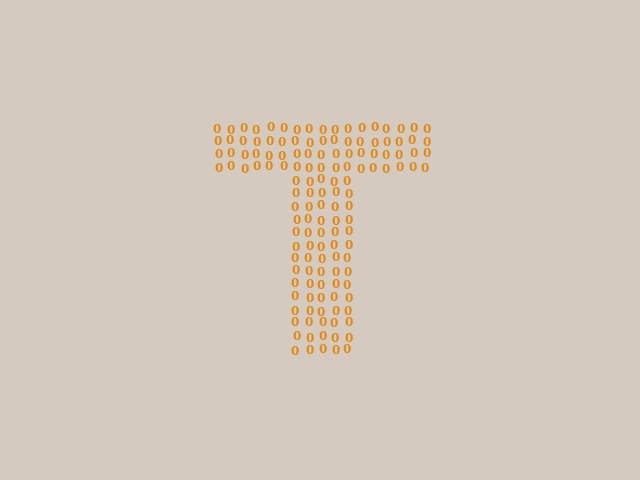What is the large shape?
The large shape is the letter T.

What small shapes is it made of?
It is made of small digit 0's.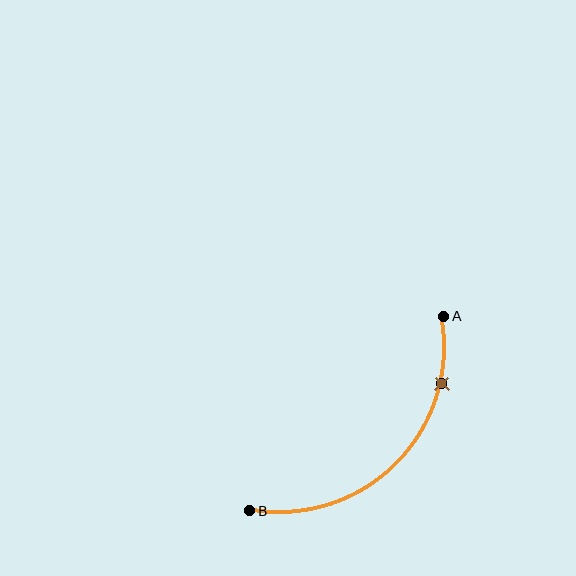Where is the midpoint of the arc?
The arc midpoint is the point on the curve farthest from the straight line joining A and B. It sits below and to the right of that line.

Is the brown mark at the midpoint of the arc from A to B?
No. The brown mark lies on the arc but is closer to endpoint A. The arc midpoint would be at the point on the curve equidistant along the arc from both A and B.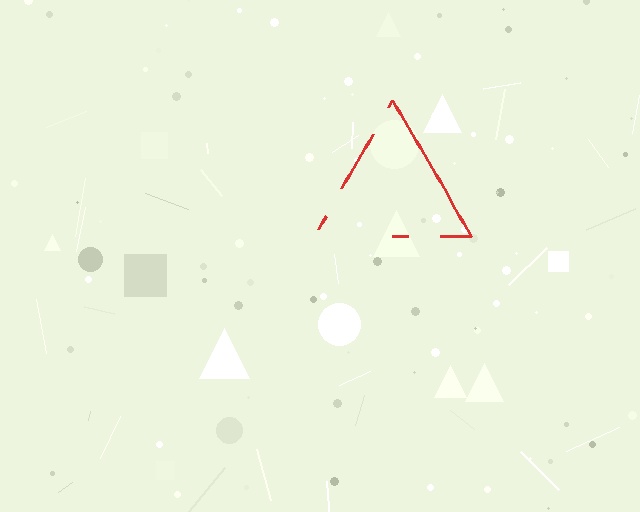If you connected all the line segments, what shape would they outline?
They would outline a triangle.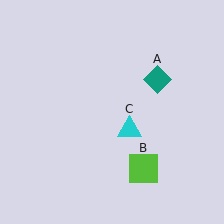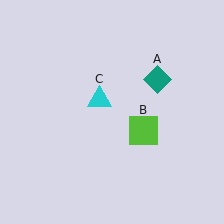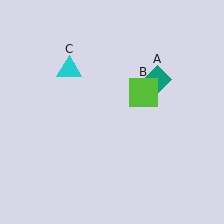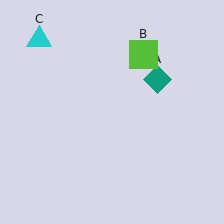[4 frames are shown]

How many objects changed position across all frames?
2 objects changed position: lime square (object B), cyan triangle (object C).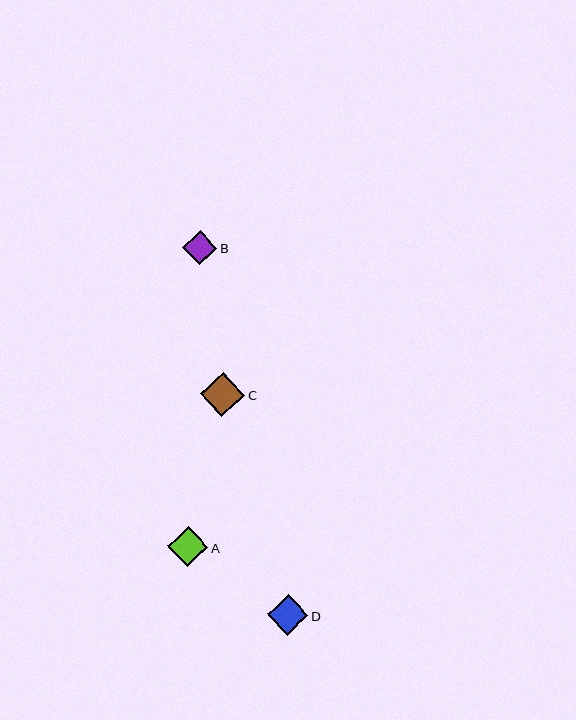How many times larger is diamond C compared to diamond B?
Diamond C is approximately 1.3 times the size of diamond B.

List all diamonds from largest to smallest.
From largest to smallest: C, D, A, B.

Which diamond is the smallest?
Diamond B is the smallest with a size of approximately 34 pixels.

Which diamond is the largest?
Diamond C is the largest with a size of approximately 44 pixels.